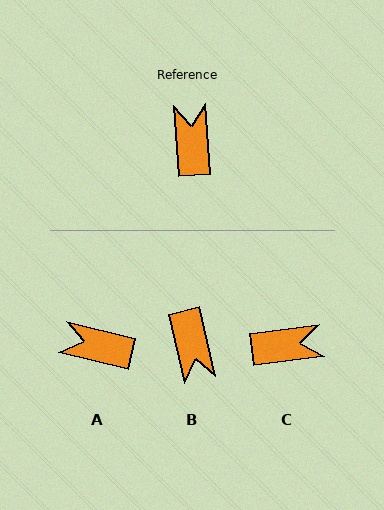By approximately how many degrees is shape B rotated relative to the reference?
Approximately 171 degrees clockwise.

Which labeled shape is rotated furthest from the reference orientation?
B, about 171 degrees away.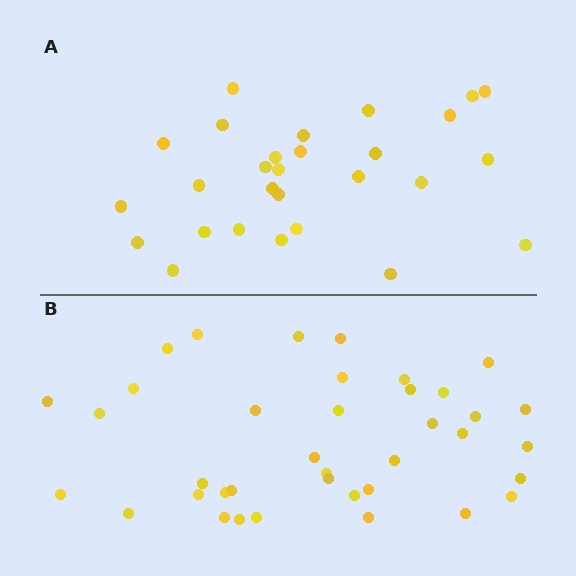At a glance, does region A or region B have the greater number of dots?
Region B (the bottom region) has more dots.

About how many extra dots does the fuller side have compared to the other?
Region B has roughly 10 or so more dots than region A.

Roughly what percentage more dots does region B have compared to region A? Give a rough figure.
About 35% more.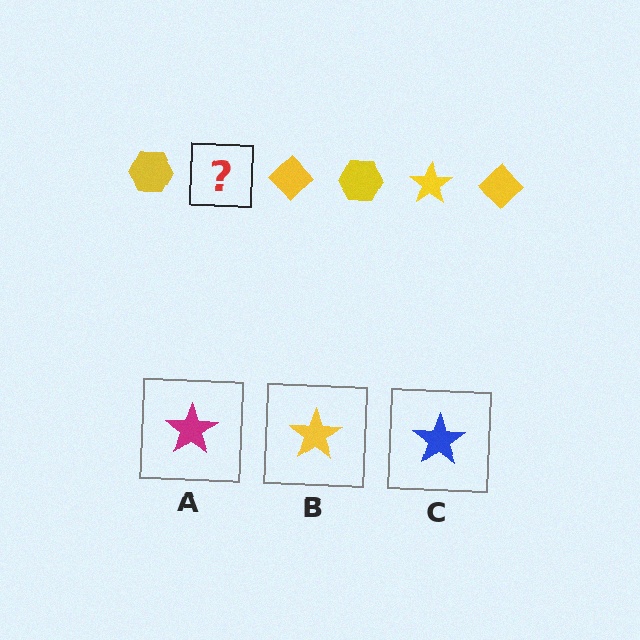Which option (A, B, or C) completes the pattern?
B.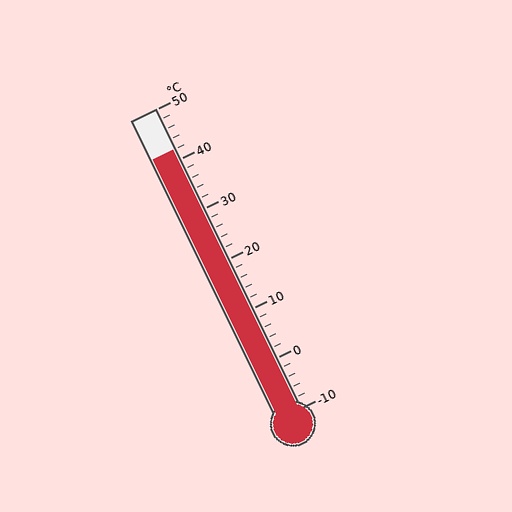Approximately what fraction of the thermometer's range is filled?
The thermometer is filled to approximately 85% of its range.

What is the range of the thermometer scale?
The thermometer scale ranges from -10°C to 50°C.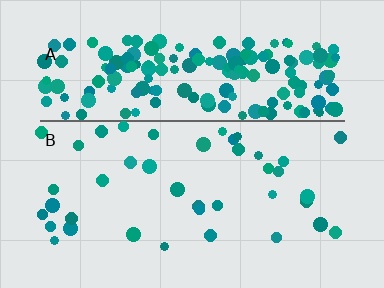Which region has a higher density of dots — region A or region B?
A (the top).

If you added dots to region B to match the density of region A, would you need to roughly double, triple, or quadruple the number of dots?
Approximately quadruple.